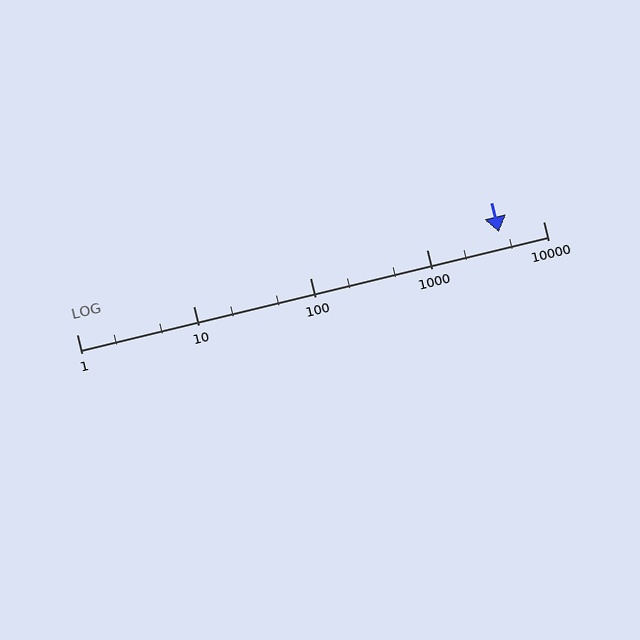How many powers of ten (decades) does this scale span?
The scale spans 4 decades, from 1 to 10000.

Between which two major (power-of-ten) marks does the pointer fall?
The pointer is between 1000 and 10000.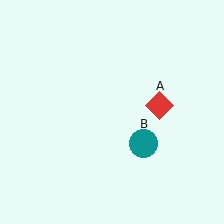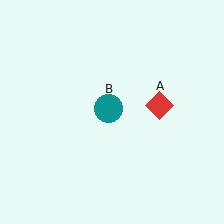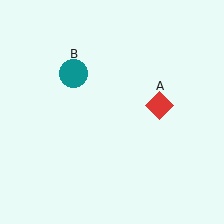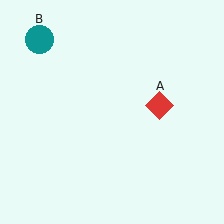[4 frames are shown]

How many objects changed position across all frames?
1 object changed position: teal circle (object B).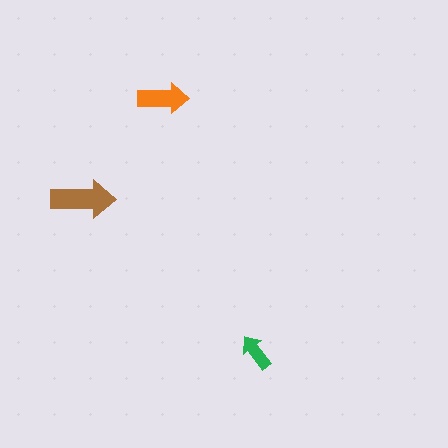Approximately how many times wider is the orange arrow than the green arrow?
About 1.5 times wider.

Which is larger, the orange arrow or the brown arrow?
The brown one.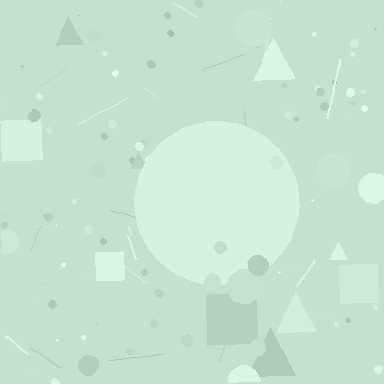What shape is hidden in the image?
A circle is hidden in the image.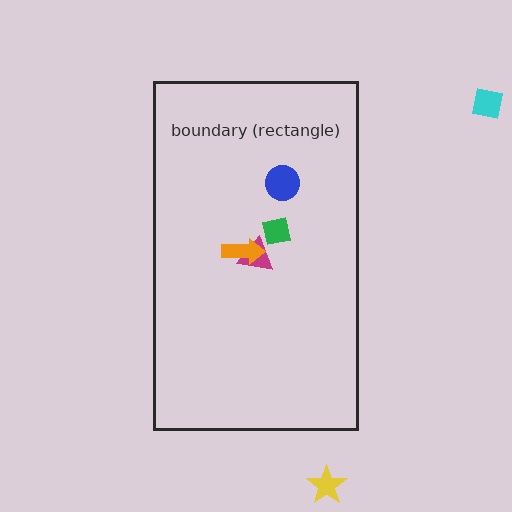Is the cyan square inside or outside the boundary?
Outside.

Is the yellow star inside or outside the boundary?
Outside.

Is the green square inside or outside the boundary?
Inside.